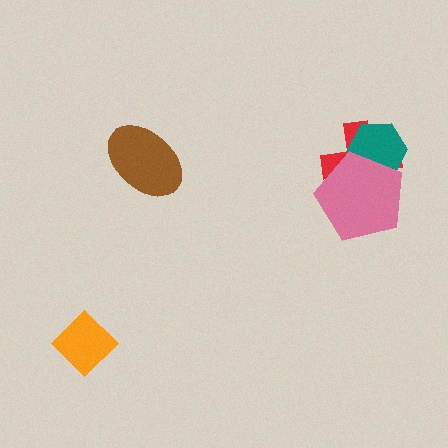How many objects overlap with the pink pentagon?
2 objects overlap with the pink pentagon.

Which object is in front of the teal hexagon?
The pink pentagon is in front of the teal hexagon.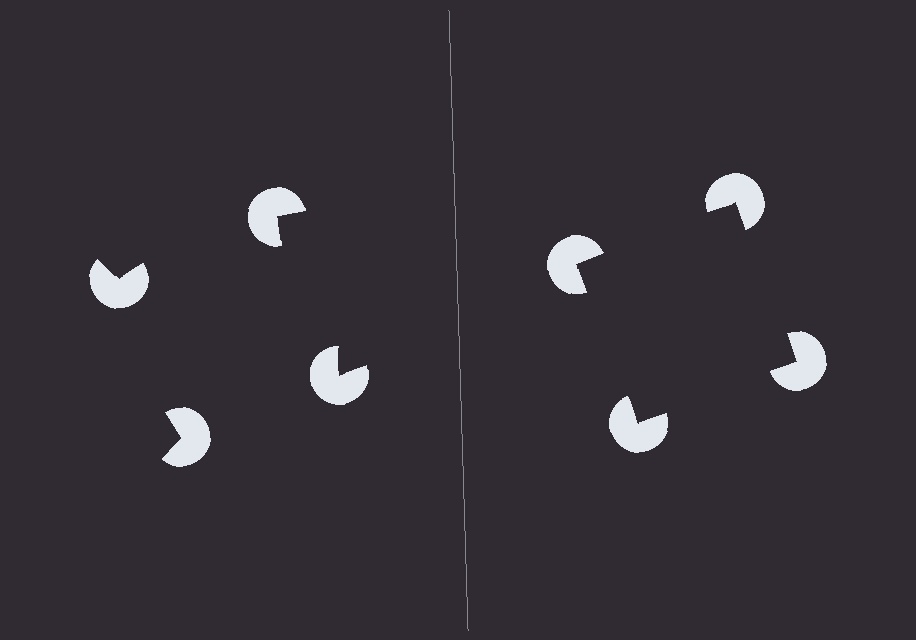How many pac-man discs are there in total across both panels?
8 — 4 on each side.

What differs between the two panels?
The pac-man discs are positioned identically on both sides; only the wedge orientations differ. On the right they align to a square; on the left they are misaligned.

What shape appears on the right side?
An illusory square.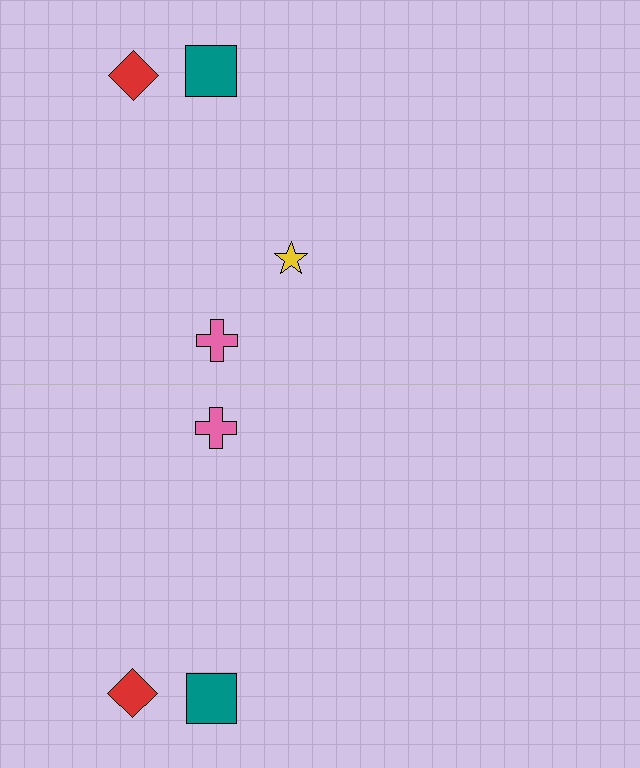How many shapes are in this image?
There are 7 shapes in this image.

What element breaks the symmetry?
A yellow star is missing from the bottom side.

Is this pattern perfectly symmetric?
No, the pattern is not perfectly symmetric. A yellow star is missing from the bottom side.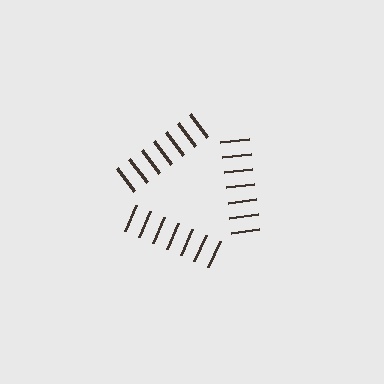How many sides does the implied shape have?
3 sides — the line-ends trace a triangle.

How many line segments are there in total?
21 — 7 along each of the 3 edges.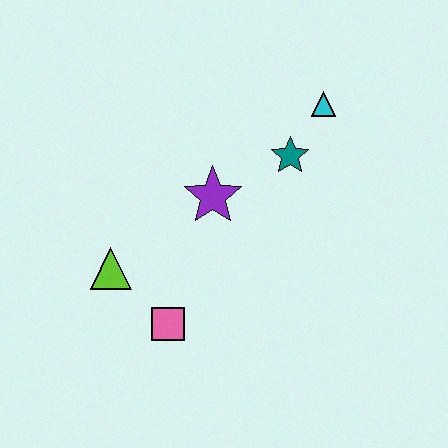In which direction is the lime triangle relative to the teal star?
The lime triangle is to the left of the teal star.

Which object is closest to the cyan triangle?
The teal star is closest to the cyan triangle.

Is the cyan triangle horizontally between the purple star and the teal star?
No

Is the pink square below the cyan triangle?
Yes